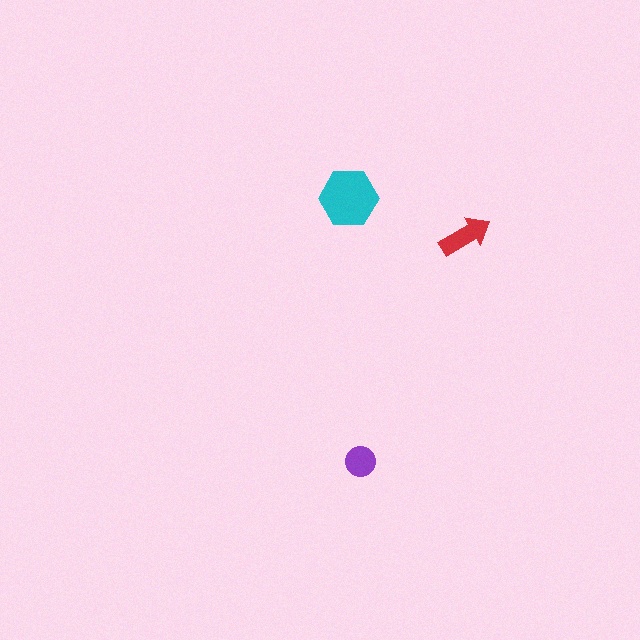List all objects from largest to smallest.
The cyan hexagon, the red arrow, the purple circle.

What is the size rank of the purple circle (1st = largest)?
3rd.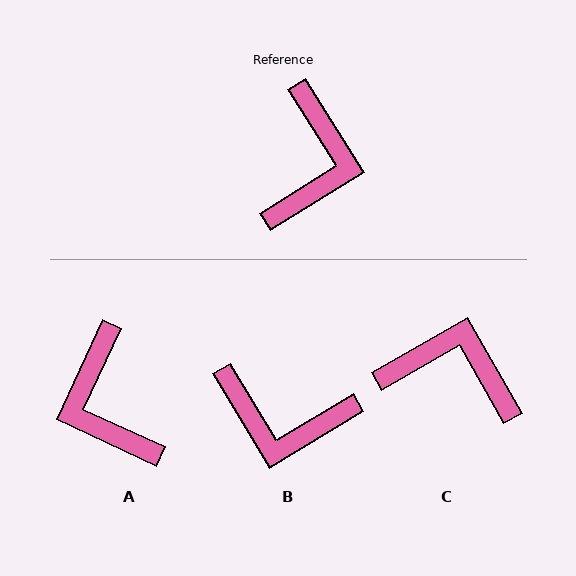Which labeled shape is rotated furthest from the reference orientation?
A, about 147 degrees away.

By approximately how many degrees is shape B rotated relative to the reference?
Approximately 91 degrees clockwise.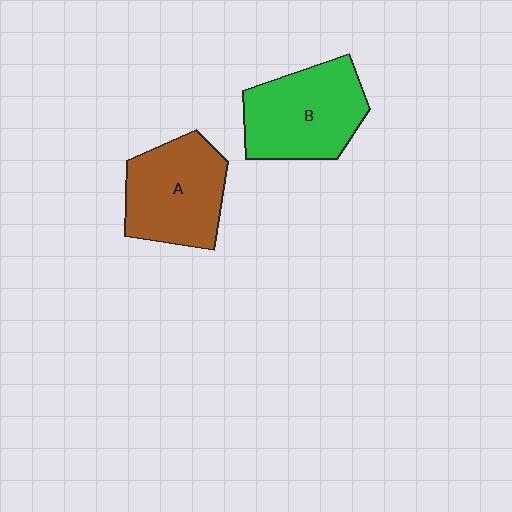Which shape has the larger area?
Shape B (green).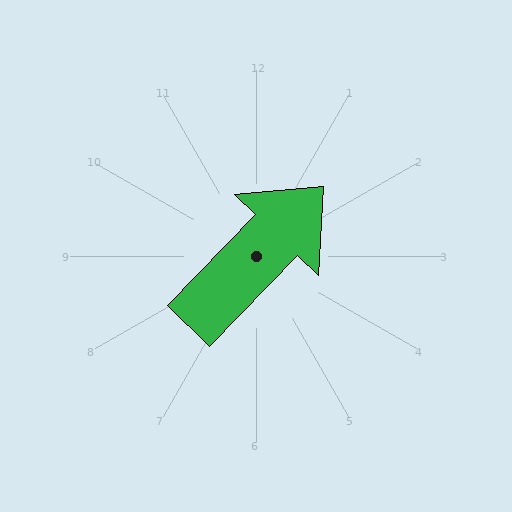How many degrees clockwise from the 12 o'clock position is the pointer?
Approximately 44 degrees.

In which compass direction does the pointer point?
Northeast.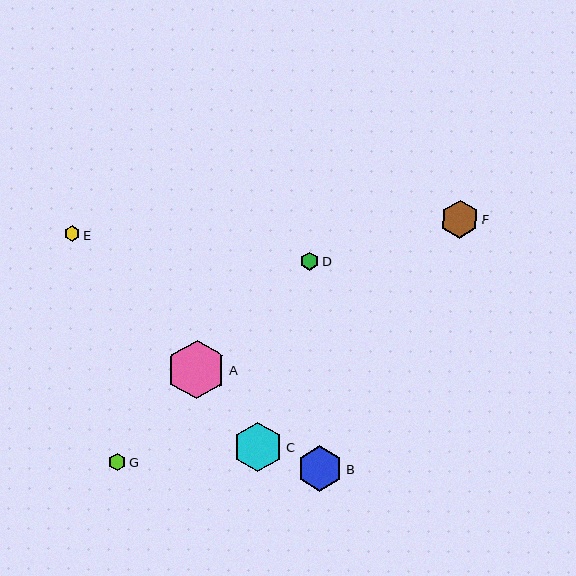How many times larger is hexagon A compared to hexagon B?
Hexagon A is approximately 1.3 times the size of hexagon B.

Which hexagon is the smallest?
Hexagon E is the smallest with a size of approximately 16 pixels.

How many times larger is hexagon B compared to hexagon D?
Hexagon B is approximately 2.5 times the size of hexagon D.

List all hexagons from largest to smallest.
From largest to smallest: A, C, B, F, D, G, E.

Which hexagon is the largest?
Hexagon A is the largest with a size of approximately 59 pixels.